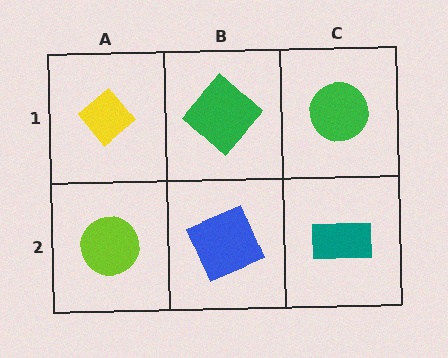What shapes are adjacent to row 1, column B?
A blue square (row 2, column B), a yellow diamond (row 1, column A), a green circle (row 1, column C).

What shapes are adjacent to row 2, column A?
A yellow diamond (row 1, column A), a blue square (row 2, column B).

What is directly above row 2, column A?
A yellow diamond.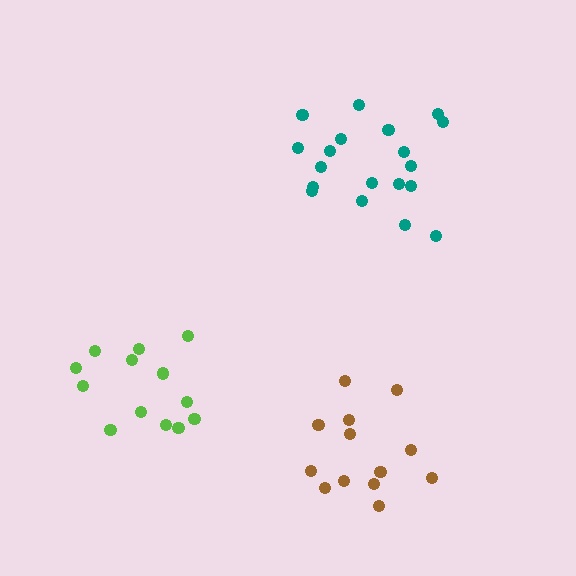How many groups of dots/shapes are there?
There are 3 groups.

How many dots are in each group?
Group 1: 13 dots, Group 2: 19 dots, Group 3: 13 dots (45 total).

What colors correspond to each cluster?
The clusters are colored: brown, teal, lime.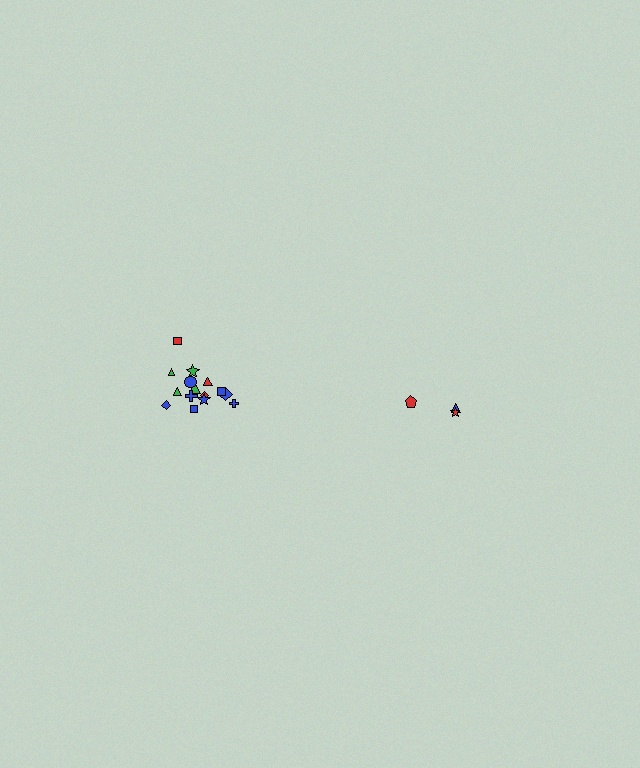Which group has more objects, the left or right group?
The left group.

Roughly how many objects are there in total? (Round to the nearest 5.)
Roughly 20 objects in total.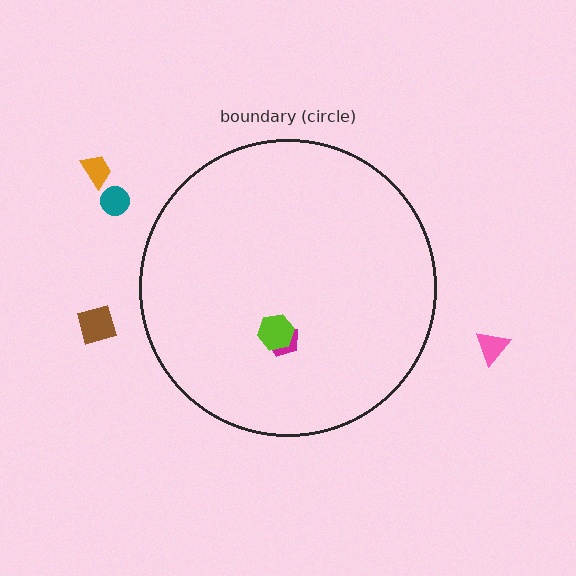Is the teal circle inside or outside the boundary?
Outside.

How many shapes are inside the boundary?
2 inside, 4 outside.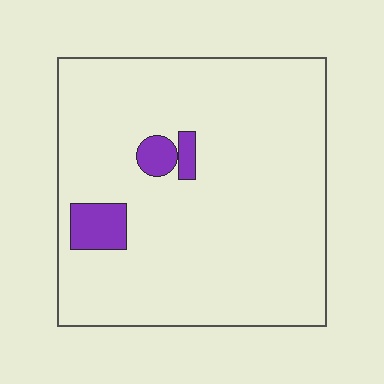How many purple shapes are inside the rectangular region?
3.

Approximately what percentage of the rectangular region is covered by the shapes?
Approximately 5%.